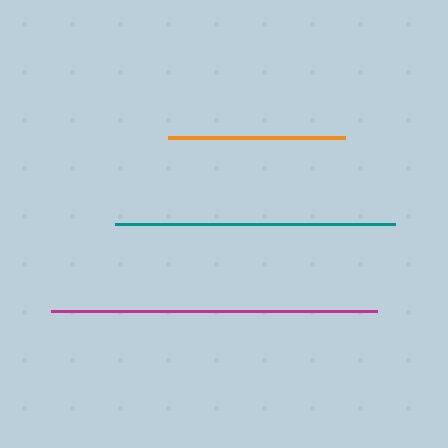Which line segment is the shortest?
The orange line is the shortest at approximately 177 pixels.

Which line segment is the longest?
The magenta line is the longest at approximately 326 pixels.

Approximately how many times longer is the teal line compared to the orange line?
The teal line is approximately 1.6 times the length of the orange line.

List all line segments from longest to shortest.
From longest to shortest: magenta, teal, orange.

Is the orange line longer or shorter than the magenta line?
The magenta line is longer than the orange line.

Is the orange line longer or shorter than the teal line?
The teal line is longer than the orange line.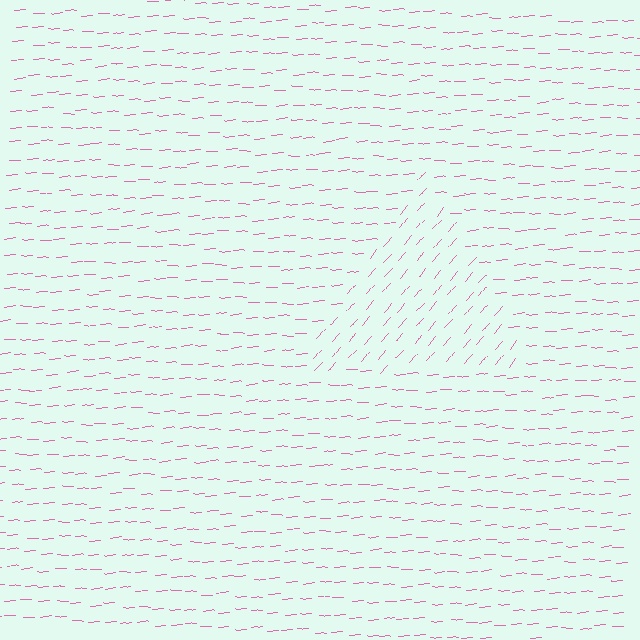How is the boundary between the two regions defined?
The boundary is defined purely by a change in line orientation (approximately 45 degrees difference). All lines are the same color and thickness.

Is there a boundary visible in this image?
Yes, there is a texture boundary formed by a change in line orientation.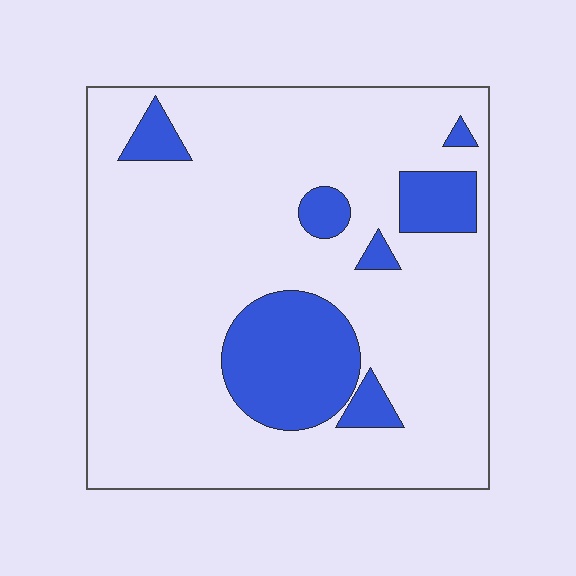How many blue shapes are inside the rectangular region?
7.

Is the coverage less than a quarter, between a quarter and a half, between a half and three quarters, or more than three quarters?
Less than a quarter.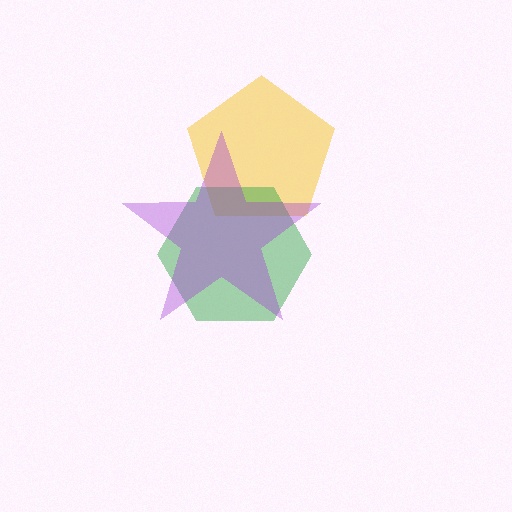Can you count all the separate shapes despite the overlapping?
Yes, there are 3 separate shapes.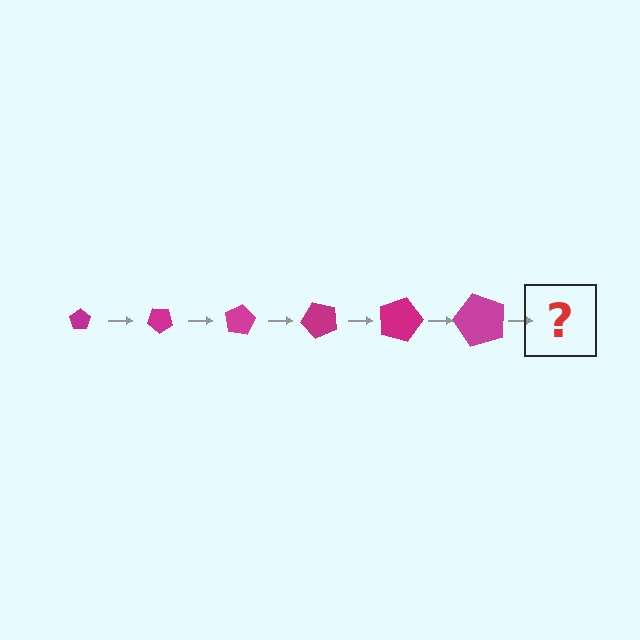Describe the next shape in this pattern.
It should be a pentagon, larger than the previous one and rotated 240 degrees from the start.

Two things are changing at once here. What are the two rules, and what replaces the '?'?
The two rules are that the pentagon grows larger each step and it rotates 40 degrees each step. The '?' should be a pentagon, larger than the previous one and rotated 240 degrees from the start.